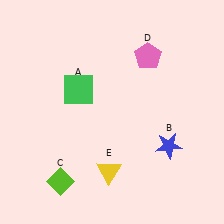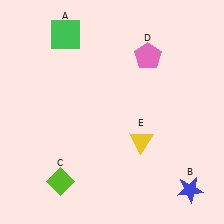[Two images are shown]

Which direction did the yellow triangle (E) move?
The yellow triangle (E) moved right.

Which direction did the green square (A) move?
The green square (A) moved up.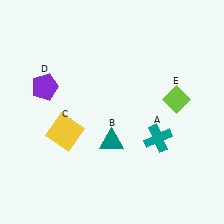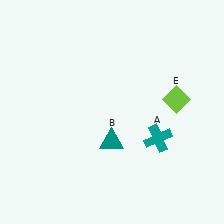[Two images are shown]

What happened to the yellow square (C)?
The yellow square (C) was removed in Image 2. It was in the bottom-left area of Image 1.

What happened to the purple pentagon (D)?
The purple pentagon (D) was removed in Image 2. It was in the top-left area of Image 1.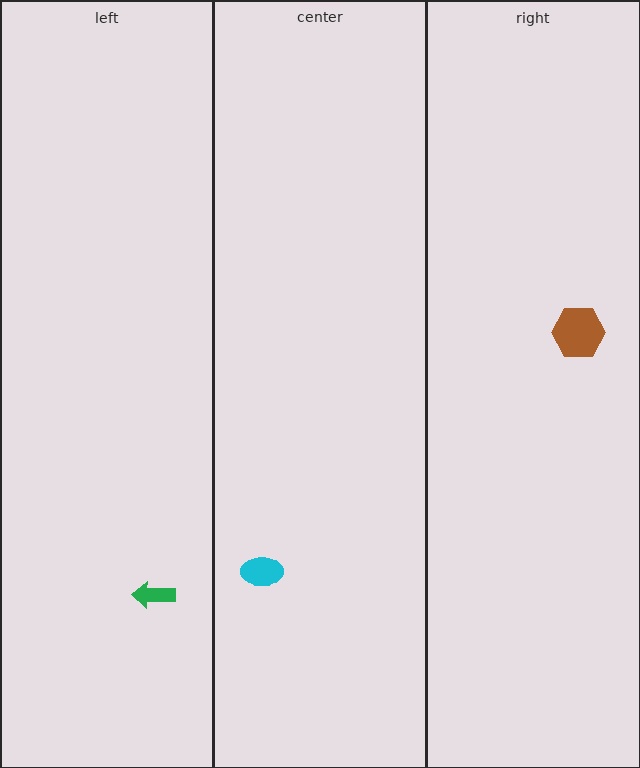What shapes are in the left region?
The green arrow.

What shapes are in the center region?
The cyan ellipse.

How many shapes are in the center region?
1.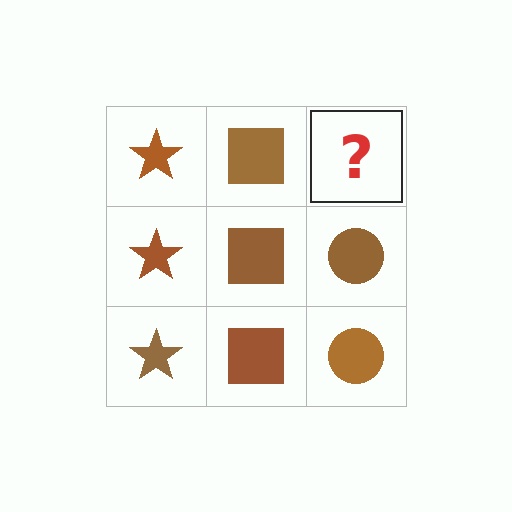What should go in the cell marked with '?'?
The missing cell should contain a brown circle.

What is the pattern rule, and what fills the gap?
The rule is that each column has a consistent shape. The gap should be filled with a brown circle.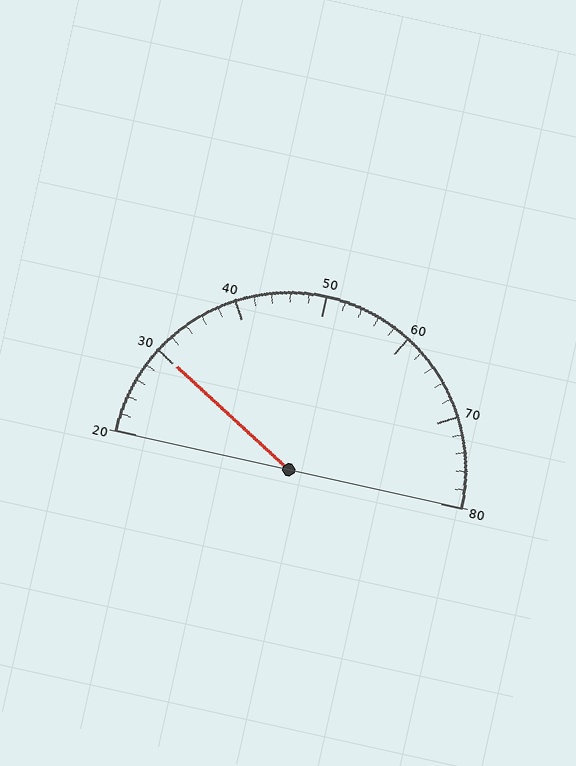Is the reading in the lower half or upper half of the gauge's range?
The reading is in the lower half of the range (20 to 80).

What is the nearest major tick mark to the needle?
The nearest major tick mark is 30.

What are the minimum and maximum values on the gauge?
The gauge ranges from 20 to 80.